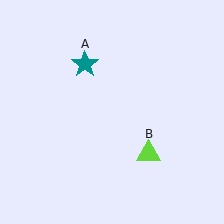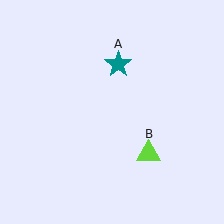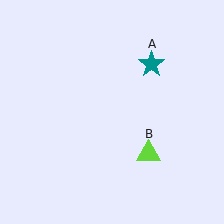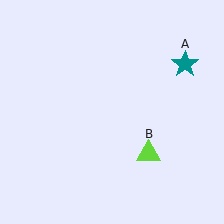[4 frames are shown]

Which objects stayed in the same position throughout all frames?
Lime triangle (object B) remained stationary.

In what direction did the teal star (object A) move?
The teal star (object A) moved right.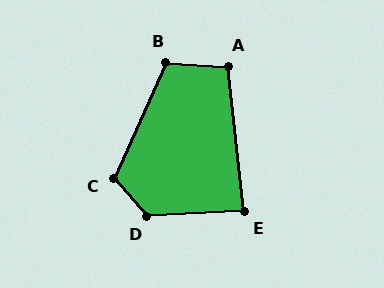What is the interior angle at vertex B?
Approximately 111 degrees (obtuse).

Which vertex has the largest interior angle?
D, at approximately 128 degrees.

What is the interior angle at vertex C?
Approximately 115 degrees (obtuse).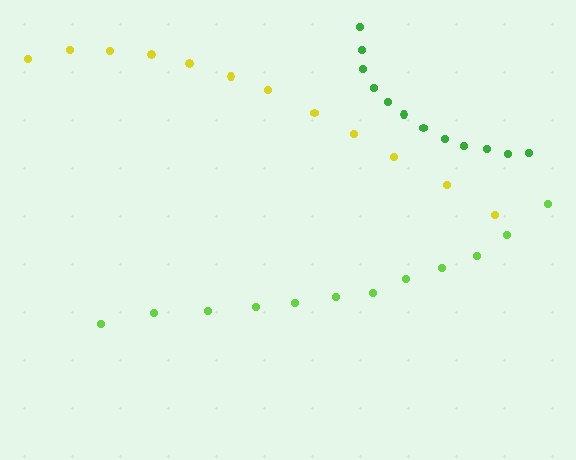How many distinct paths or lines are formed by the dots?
There are 3 distinct paths.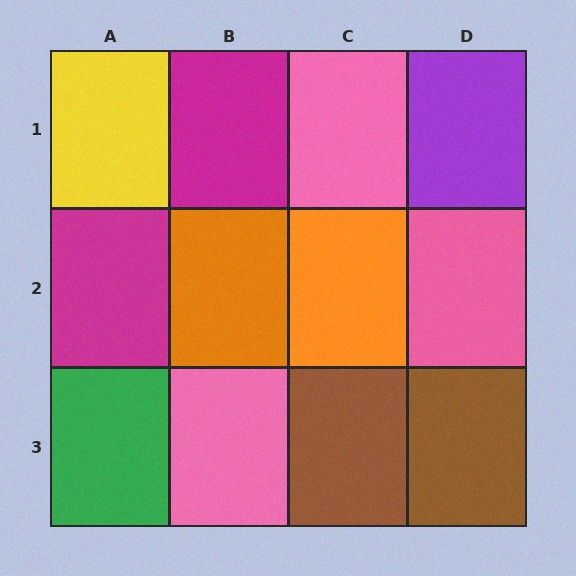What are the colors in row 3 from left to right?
Green, pink, brown, brown.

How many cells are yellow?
1 cell is yellow.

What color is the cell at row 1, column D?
Purple.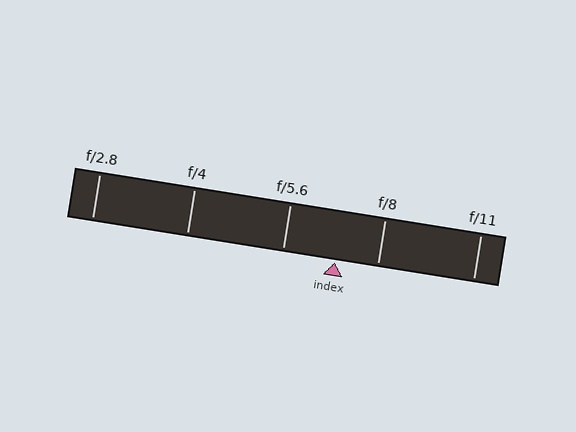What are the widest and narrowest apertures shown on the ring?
The widest aperture shown is f/2.8 and the narrowest is f/11.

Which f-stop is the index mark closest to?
The index mark is closest to f/8.